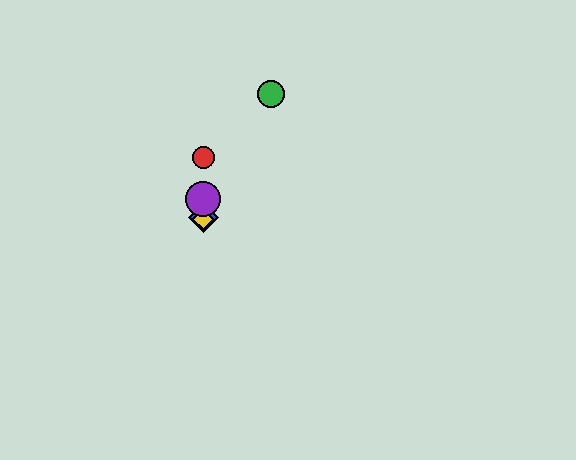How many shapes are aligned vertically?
4 shapes (the red circle, the blue diamond, the yellow diamond, the purple circle) are aligned vertically.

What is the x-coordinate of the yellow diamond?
The yellow diamond is at x≈203.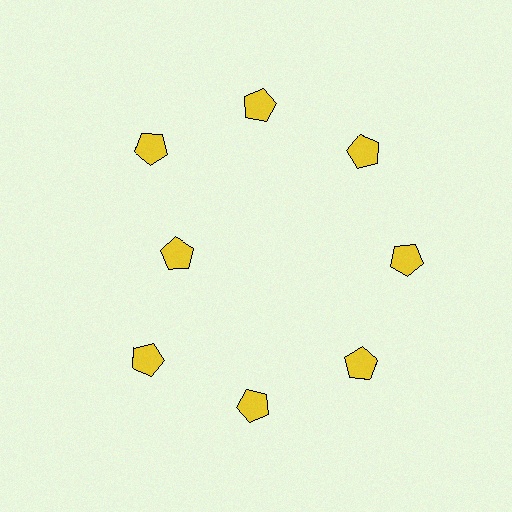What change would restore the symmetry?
The symmetry would be restored by moving it outward, back onto the ring so that all 8 pentagons sit at equal angles and equal distance from the center.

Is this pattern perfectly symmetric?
No. The 8 yellow pentagons are arranged in a ring, but one element near the 9 o'clock position is pulled inward toward the center, breaking the 8-fold rotational symmetry.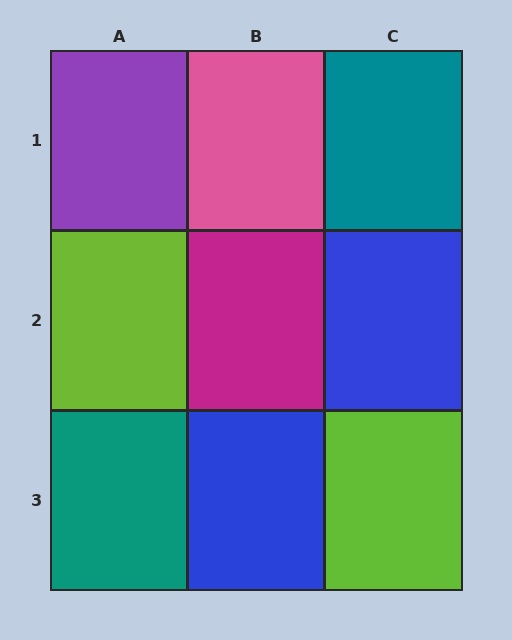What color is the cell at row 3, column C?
Lime.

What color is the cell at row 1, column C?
Teal.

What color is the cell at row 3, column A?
Teal.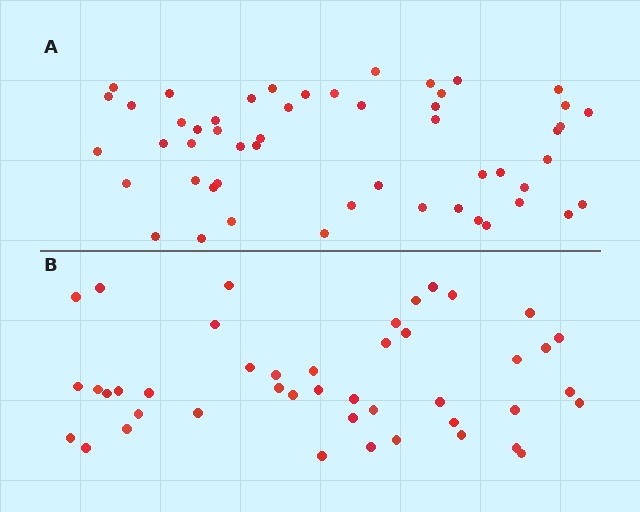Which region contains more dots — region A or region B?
Region A (the top region) has more dots.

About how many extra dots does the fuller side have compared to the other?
Region A has roughly 8 or so more dots than region B.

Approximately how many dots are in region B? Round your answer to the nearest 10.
About 40 dots. (The exact count is 44, which rounds to 40.)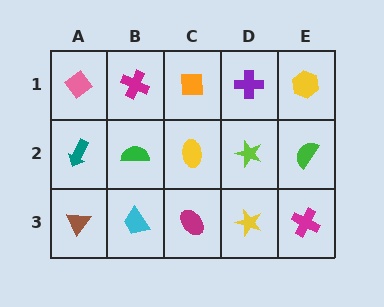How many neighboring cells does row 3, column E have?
2.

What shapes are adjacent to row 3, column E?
A green semicircle (row 2, column E), a yellow star (row 3, column D).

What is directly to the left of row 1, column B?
A pink diamond.